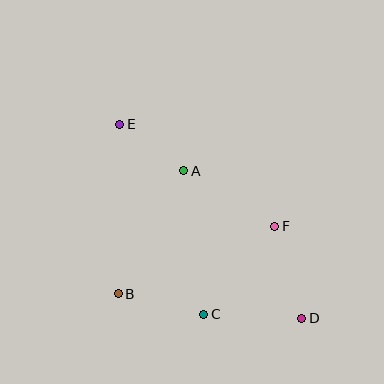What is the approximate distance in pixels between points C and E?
The distance between C and E is approximately 208 pixels.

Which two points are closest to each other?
Points A and E are closest to each other.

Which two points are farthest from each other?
Points D and E are farthest from each other.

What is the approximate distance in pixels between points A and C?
The distance between A and C is approximately 145 pixels.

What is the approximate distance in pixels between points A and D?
The distance between A and D is approximately 189 pixels.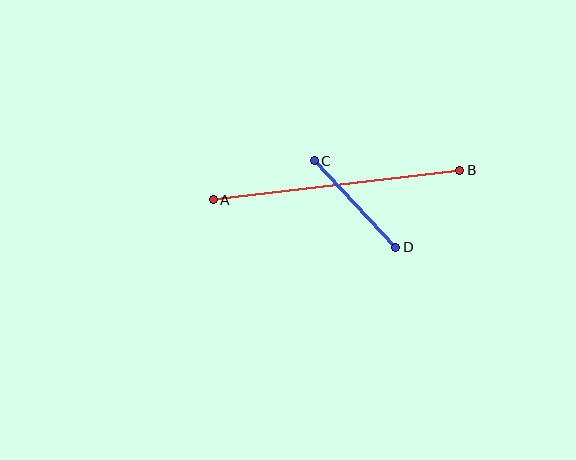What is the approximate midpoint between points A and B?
The midpoint is at approximately (337, 185) pixels.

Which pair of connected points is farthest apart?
Points A and B are farthest apart.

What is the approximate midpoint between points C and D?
The midpoint is at approximately (355, 204) pixels.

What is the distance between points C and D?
The distance is approximately 118 pixels.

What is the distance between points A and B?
The distance is approximately 248 pixels.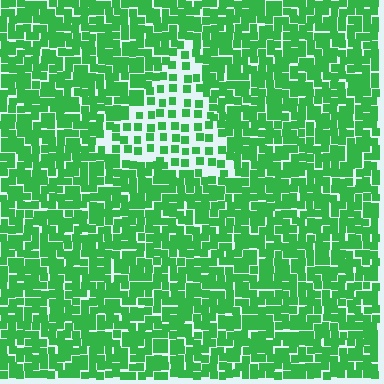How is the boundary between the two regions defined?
The boundary is defined by a change in element density (approximately 2.2x ratio). All elements are the same color, size, and shape.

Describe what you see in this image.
The image contains small green elements arranged at two different densities. A triangle-shaped region is visible where the elements are less densely packed than the surrounding area.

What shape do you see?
I see a triangle.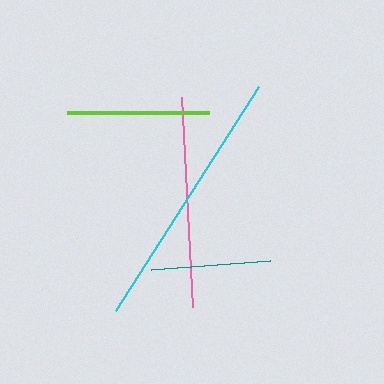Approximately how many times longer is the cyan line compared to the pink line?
The cyan line is approximately 1.3 times the length of the pink line.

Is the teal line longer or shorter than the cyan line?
The cyan line is longer than the teal line.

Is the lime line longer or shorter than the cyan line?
The cyan line is longer than the lime line.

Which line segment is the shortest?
The teal line is the shortest at approximately 119 pixels.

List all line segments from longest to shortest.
From longest to shortest: cyan, pink, lime, teal.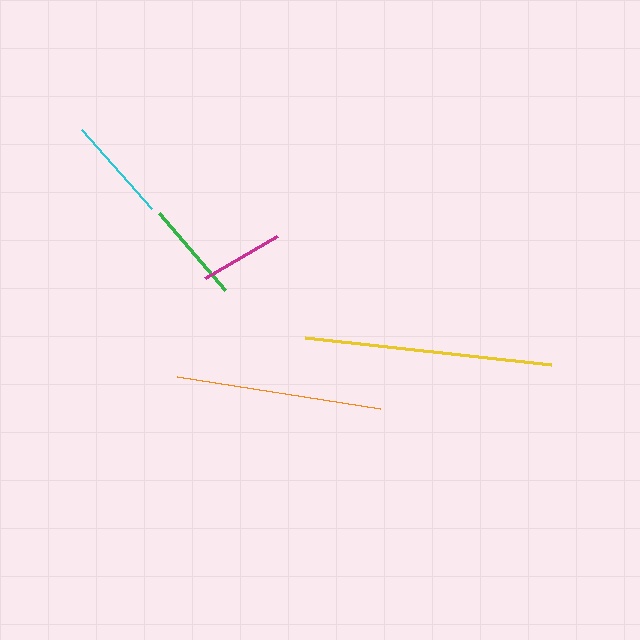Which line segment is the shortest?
The magenta line is the shortest at approximately 83 pixels.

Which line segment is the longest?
The yellow line is the longest at approximately 248 pixels.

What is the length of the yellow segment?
The yellow segment is approximately 248 pixels long.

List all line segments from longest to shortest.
From longest to shortest: yellow, orange, cyan, green, magenta.